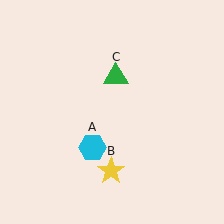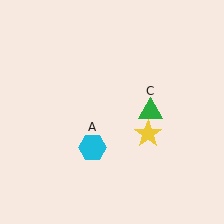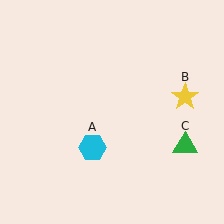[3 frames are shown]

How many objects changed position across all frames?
2 objects changed position: yellow star (object B), green triangle (object C).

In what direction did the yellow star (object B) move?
The yellow star (object B) moved up and to the right.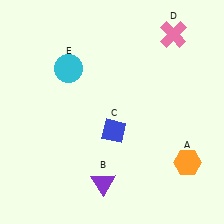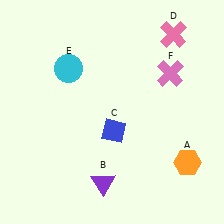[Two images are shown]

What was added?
A pink cross (F) was added in Image 2.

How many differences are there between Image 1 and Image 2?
There is 1 difference between the two images.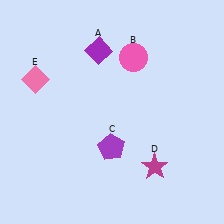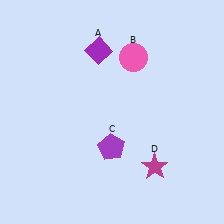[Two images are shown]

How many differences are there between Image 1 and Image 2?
There is 1 difference between the two images.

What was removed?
The pink diamond (E) was removed in Image 2.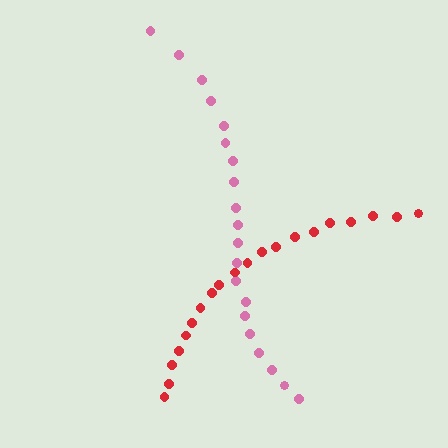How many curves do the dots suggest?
There are 2 distinct paths.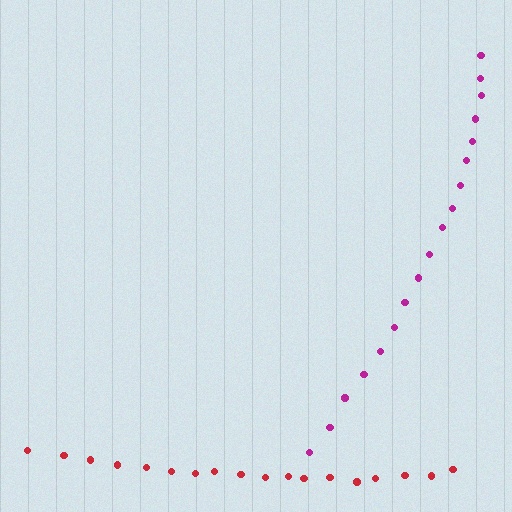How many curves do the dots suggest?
There are 2 distinct paths.